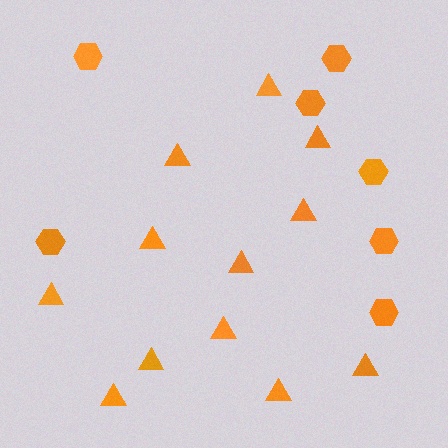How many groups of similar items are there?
There are 2 groups: one group of triangles (12) and one group of hexagons (7).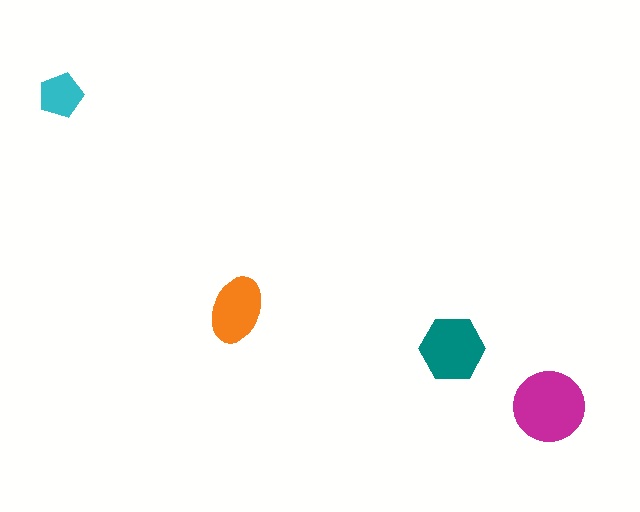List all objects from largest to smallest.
The magenta circle, the teal hexagon, the orange ellipse, the cyan pentagon.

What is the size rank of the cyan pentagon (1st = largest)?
4th.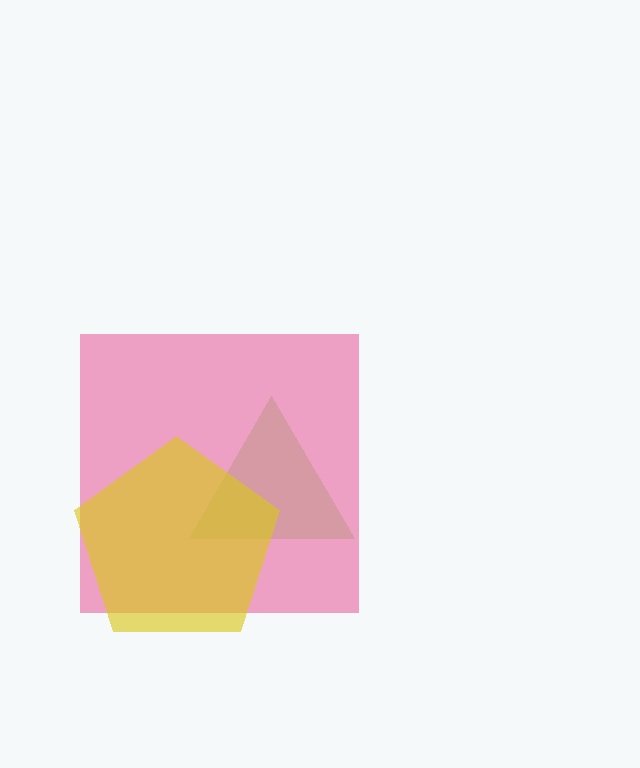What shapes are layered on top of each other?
The layered shapes are: a lime triangle, a pink square, a yellow pentagon.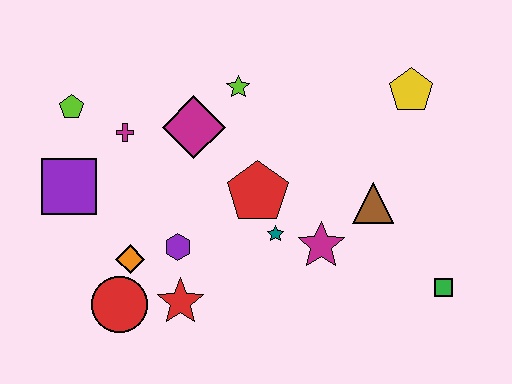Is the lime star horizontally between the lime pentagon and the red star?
No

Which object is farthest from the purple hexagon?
The yellow pentagon is farthest from the purple hexagon.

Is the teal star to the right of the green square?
No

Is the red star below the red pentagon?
Yes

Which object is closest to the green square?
The brown triangle is closest to the green square.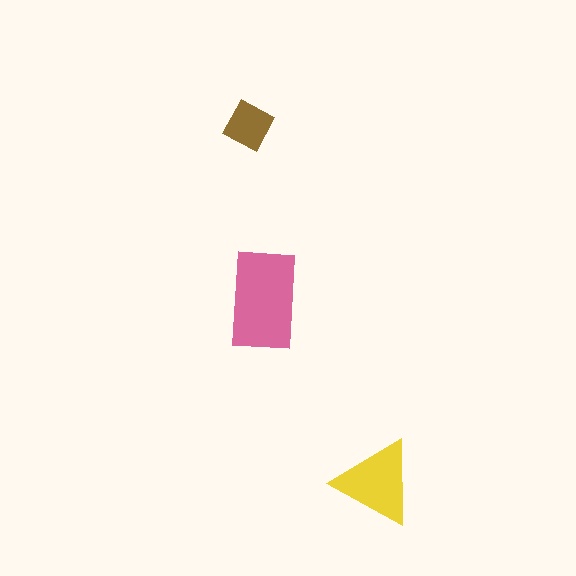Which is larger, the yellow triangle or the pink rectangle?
The pink rectangle.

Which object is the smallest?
The brown square.